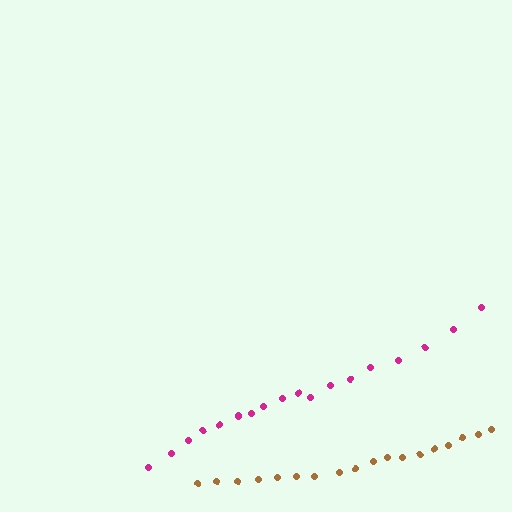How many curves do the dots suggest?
There are 2 distinct paths.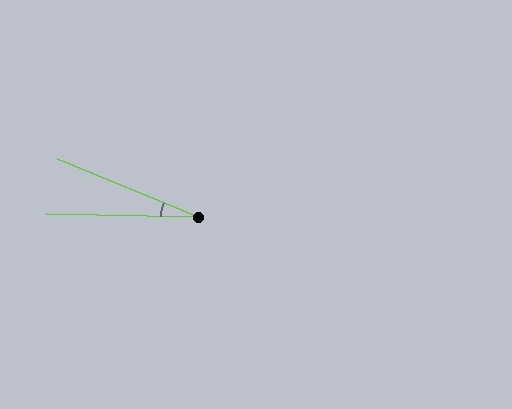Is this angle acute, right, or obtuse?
It is acute.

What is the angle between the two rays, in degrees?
Approximately 22 degrees.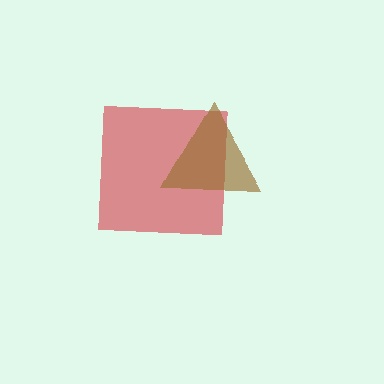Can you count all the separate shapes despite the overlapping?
Yes, there are 2 separate shapes.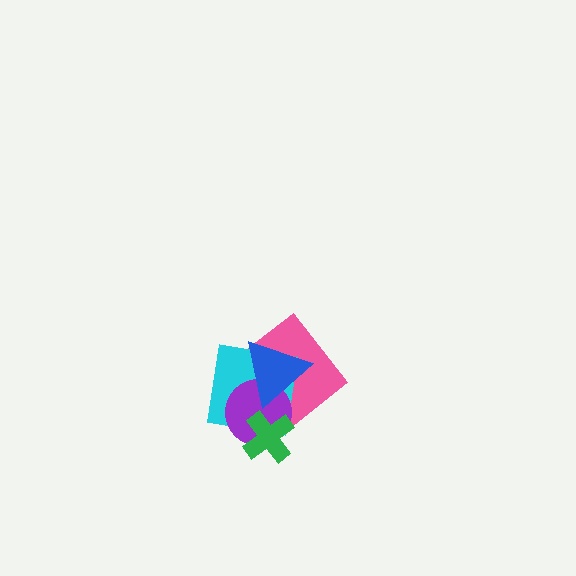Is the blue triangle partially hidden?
No, no other shape covers it.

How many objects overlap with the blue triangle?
3 objects overlap with the blue triangle.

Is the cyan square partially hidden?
Yes, it is partially covered by another shape.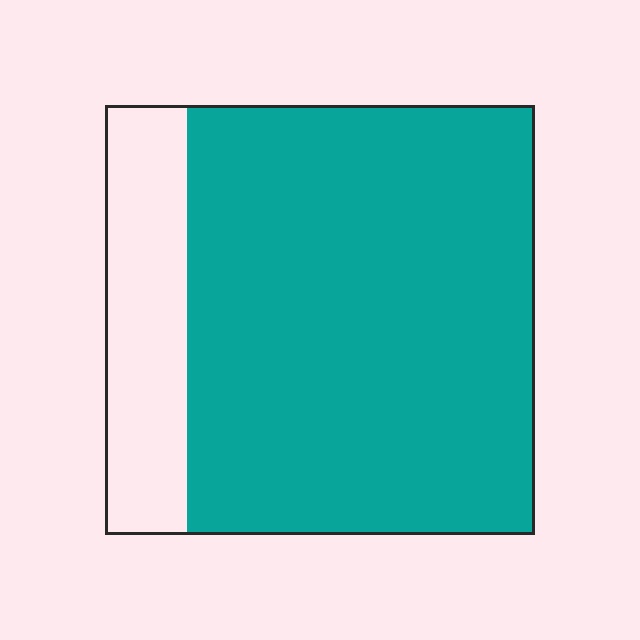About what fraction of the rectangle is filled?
About four fifths (4/5).